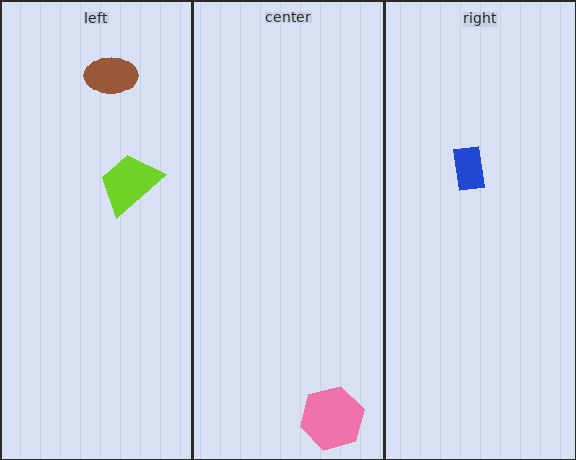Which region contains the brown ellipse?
The left region.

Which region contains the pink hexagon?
The center region.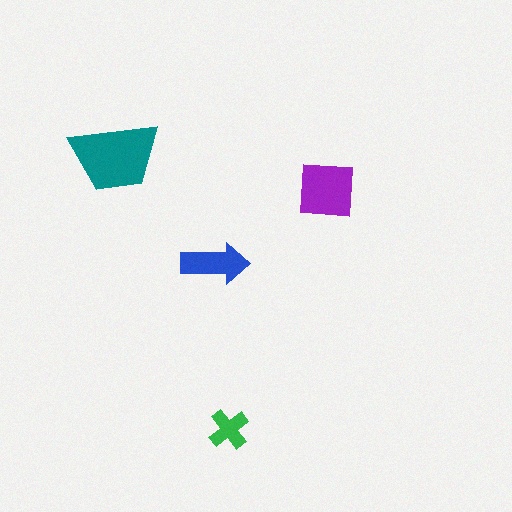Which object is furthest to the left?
The teal trapezoid is leftmost.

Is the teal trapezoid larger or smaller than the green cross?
Larger.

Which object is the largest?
The teal trapezoid.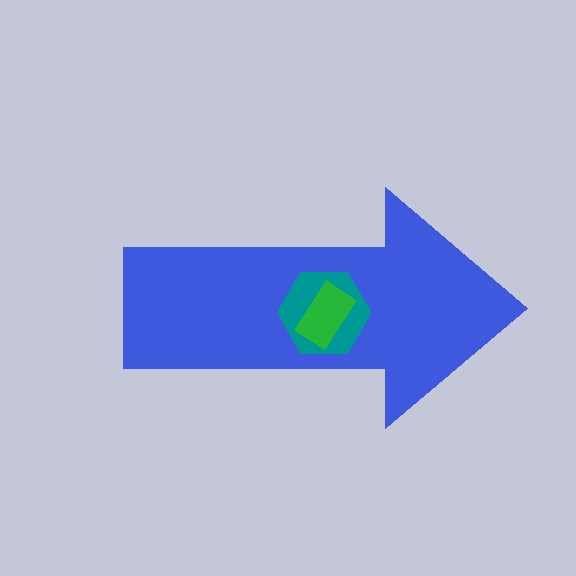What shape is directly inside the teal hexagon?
The green rectangle.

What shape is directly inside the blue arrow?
The teal hexagon.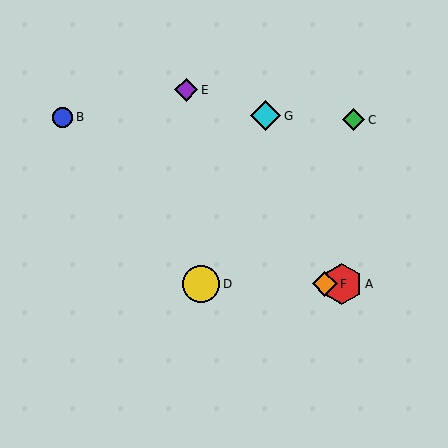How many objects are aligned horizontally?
3 objects (A, D, F) are aligned horizontally.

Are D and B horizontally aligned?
No, D is at y≈284 and B is at y≈117.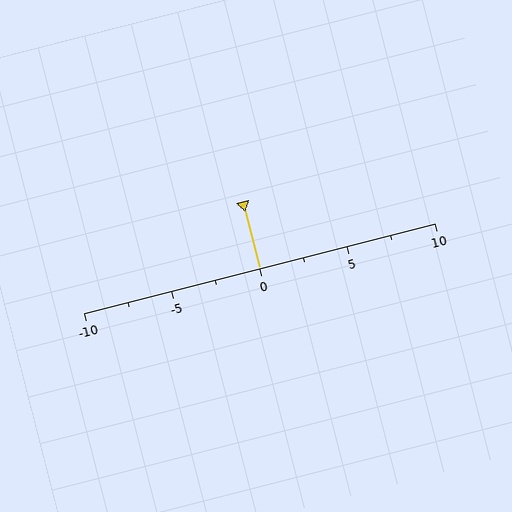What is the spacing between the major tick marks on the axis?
The major ticks are spaced 5 apart.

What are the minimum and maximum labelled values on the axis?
The axis runs from -10 to 10.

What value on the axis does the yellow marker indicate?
The marker indicates approximately 0.